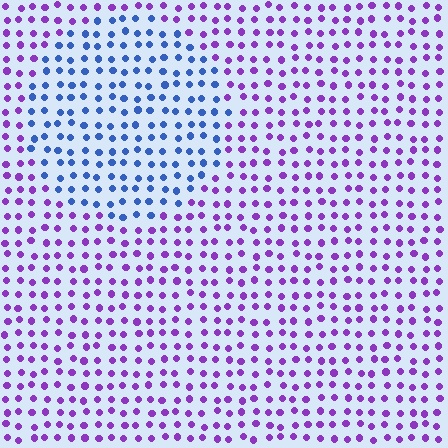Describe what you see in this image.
The image is filled with small purple elements in a uniform arrangement. A circle-shaped region is visible where the elements are tinted to a slightly different hue, forming a subtle color boundary.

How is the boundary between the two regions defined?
The boundary is defined purely by a slight shift in hue (about 58 degrees). Spacing, size, and orientation are identical on both sides.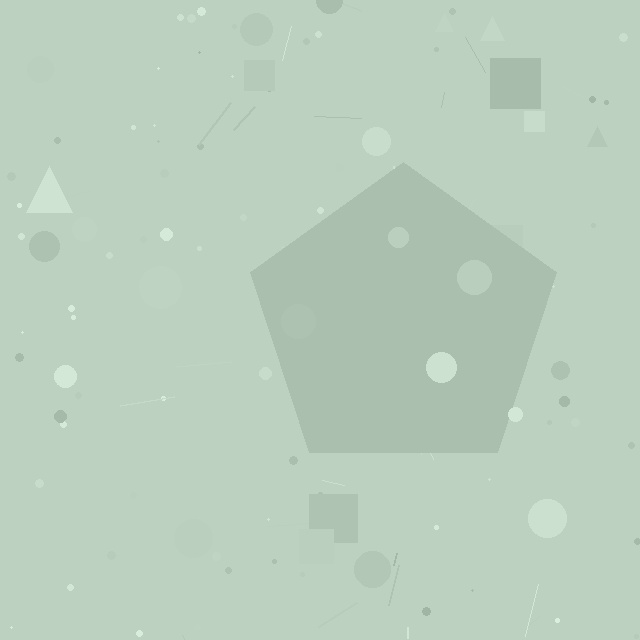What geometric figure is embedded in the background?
A pentagon is embedded in the background.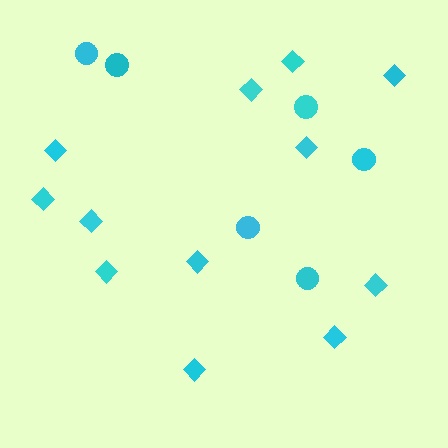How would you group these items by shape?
There are 2 groups: one group of diamonds (12) and one group of circles (6).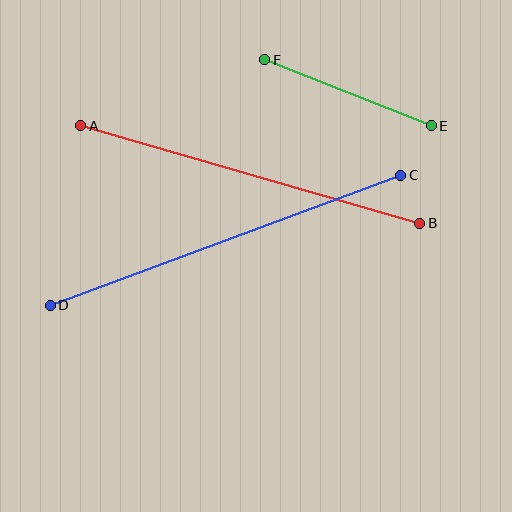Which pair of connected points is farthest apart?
Points C and D are farthest apart.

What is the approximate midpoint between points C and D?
The midpoint is at approximately (225, 240) pixels.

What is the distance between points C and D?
The distance is approximately 374 pixels.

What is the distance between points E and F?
The distance is approximately 179 pixels.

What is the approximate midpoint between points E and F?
The midpoint is at approximately (348, 93) pixels.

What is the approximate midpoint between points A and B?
The midpoint is at approximately (250, 174) pixels.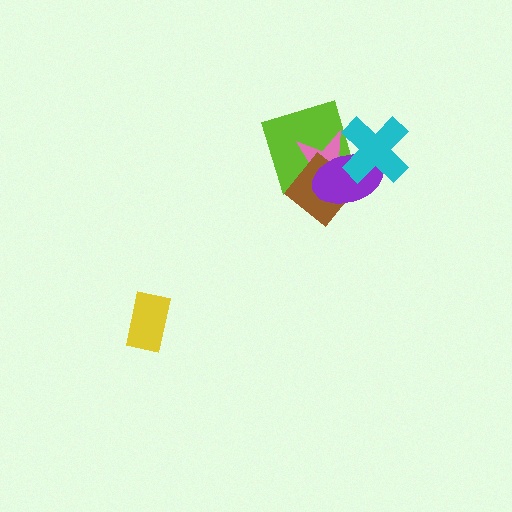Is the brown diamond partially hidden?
Yes, it is partially covered by another shape.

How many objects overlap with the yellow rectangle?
0 objects overlap with the yellow rectangle.